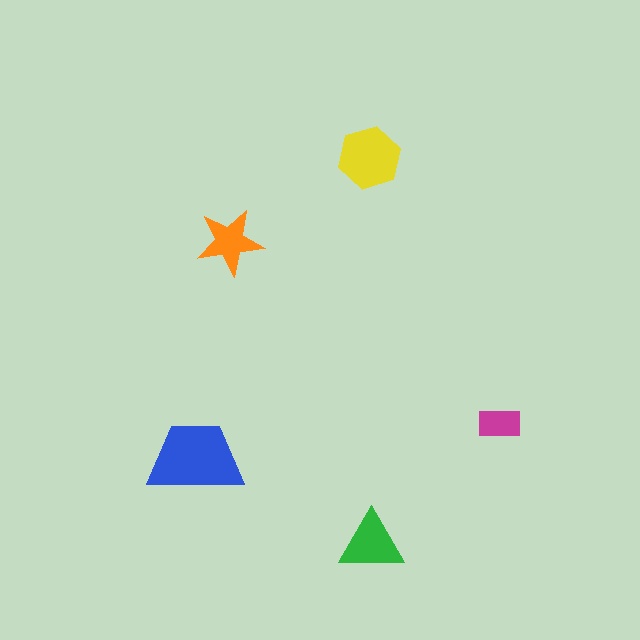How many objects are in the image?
There are 5 objects in the image.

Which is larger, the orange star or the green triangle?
The green triangle.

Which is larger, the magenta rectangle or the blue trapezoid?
The blue trapezoid.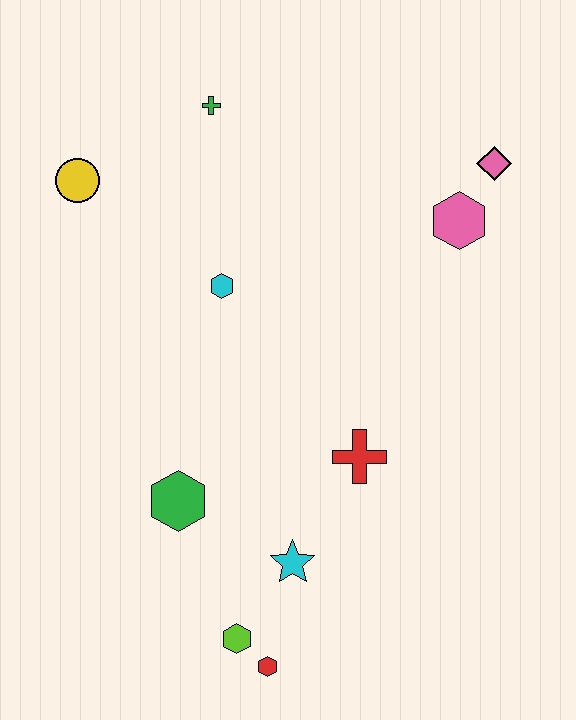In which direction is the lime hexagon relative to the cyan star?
The lime hexagon is below the cyan star.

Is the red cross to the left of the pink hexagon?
Yes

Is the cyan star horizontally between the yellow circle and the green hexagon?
No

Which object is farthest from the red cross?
The yellow circle is farthest from the red cross.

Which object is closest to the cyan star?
The lime hexagon is closest to the cyan star.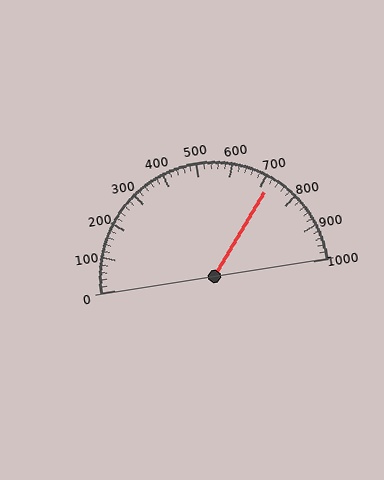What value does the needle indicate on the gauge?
The needle indicates approximately 720.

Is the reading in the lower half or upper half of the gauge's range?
The reading is in the upper half of the range (0 to 1000).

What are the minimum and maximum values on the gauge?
The gauge ranges from 0 to 1000.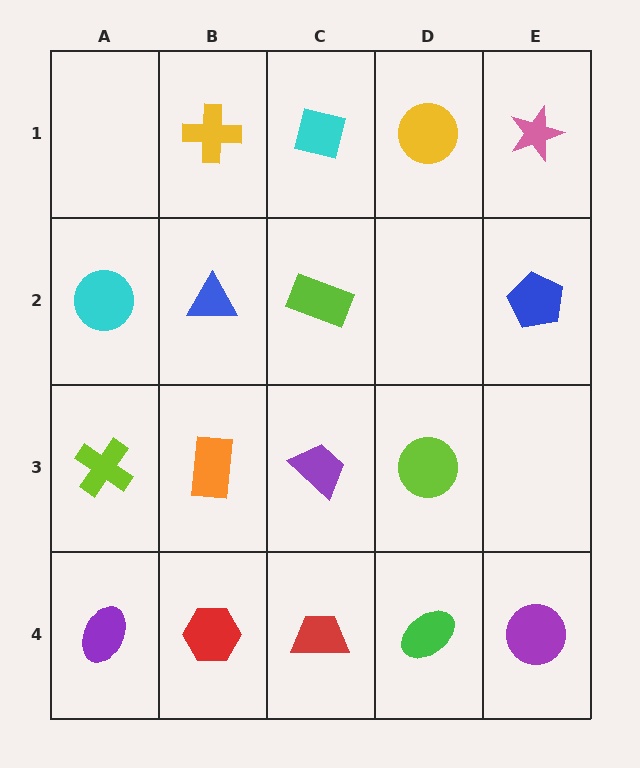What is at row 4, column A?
A purple ellipse.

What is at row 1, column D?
A yellow circle.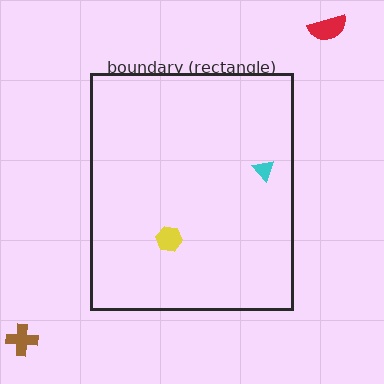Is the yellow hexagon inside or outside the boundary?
Inside.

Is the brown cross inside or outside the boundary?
Outside.